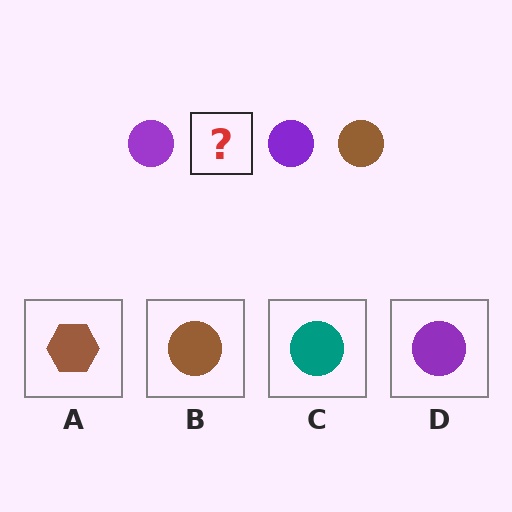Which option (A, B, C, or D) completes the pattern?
B.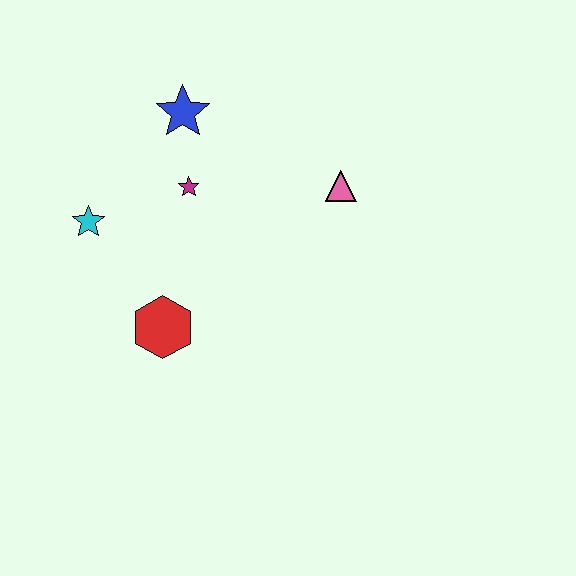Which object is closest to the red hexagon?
The cyan star is closest to the red hexagon.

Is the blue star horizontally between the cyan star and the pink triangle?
Yes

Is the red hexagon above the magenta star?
No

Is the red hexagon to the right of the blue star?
No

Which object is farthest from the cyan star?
The pink triangle is farthest from the cyan star.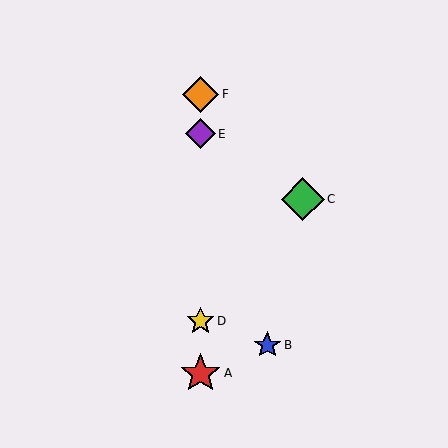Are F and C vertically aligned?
No, F is at x≈200 and C is at x≈303.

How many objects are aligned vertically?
4 objects (A, D, E, F) are aligned vertically.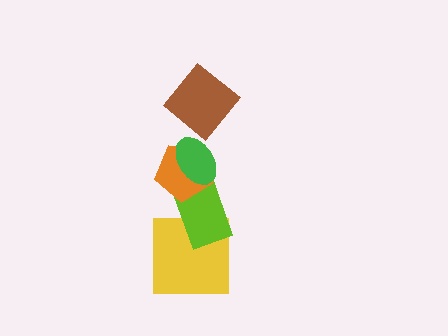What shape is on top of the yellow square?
The lime rectangle is on top of the yellow square.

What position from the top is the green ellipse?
The green ellipse is 2nd from the top.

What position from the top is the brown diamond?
The brown diamond is 1st from the top.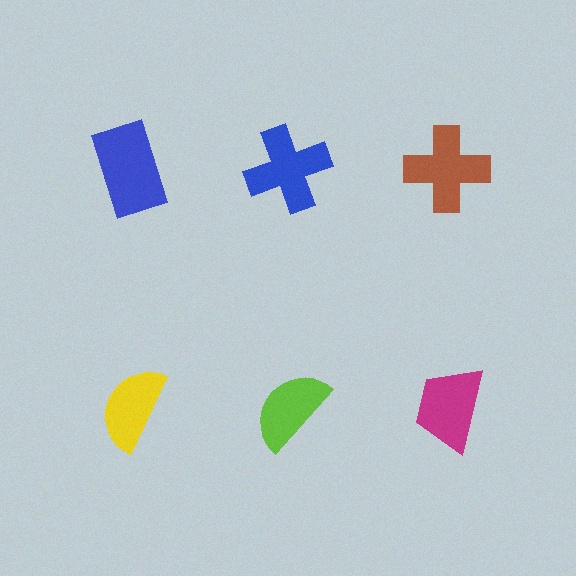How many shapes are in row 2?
3 shapes.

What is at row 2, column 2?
A lime semicircle.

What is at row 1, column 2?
A blue cross.